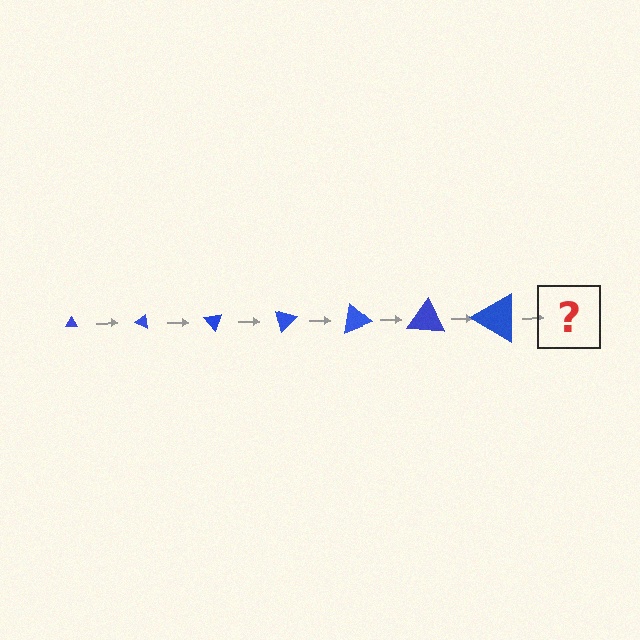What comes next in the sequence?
The next element should be a triangle, larger than the previous one and rotated 175 degrees from the start.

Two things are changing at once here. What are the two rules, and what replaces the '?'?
The two rules are that the triangle grows larger each step and it rotates 25 degrees each step. The '?' should be a triangle, larger than the previous one and rotated 175 degrees from the start.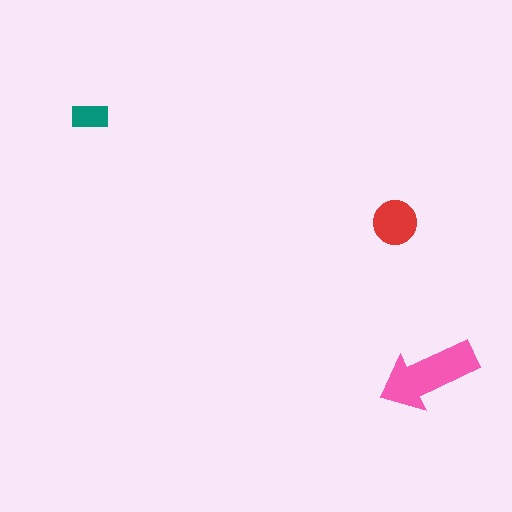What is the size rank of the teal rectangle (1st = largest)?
3rd.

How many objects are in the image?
There are 3 objects in the image.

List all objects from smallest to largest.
The teal rectangle, the red circle, the pink arrow.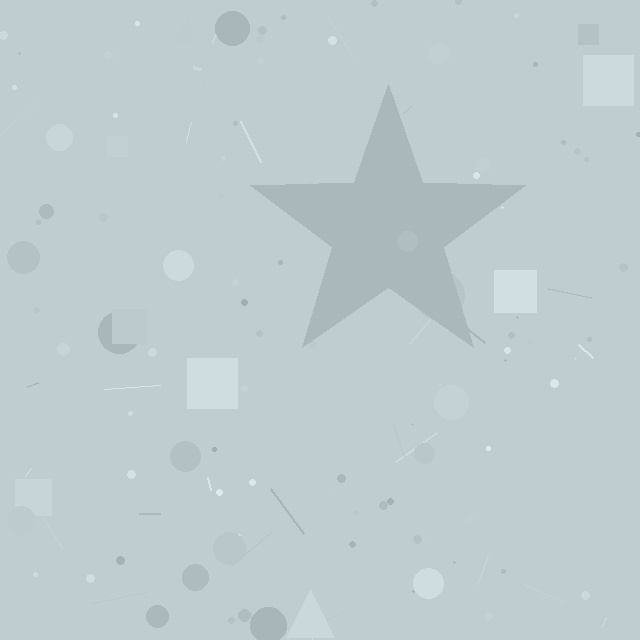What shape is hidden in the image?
A star is hidden in the image.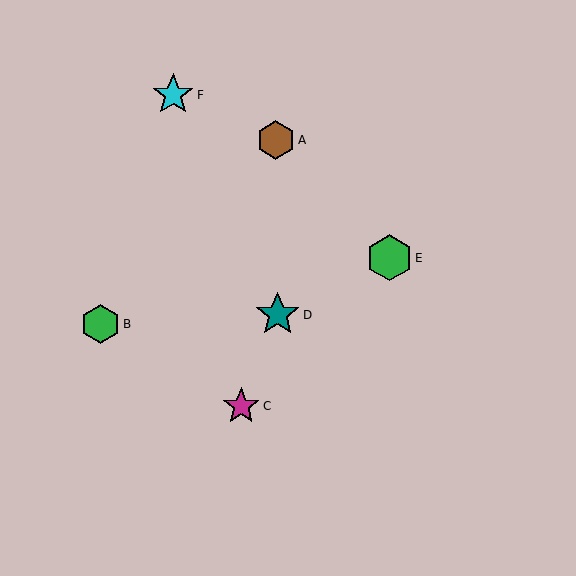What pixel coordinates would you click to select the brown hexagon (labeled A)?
Click at (276, 140) to select the brown hexagon A.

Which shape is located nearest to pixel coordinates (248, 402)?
The magenta star (labeled C) at (241, 406) is nearest to that location.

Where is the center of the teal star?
The center of the teal star is at (278, 315).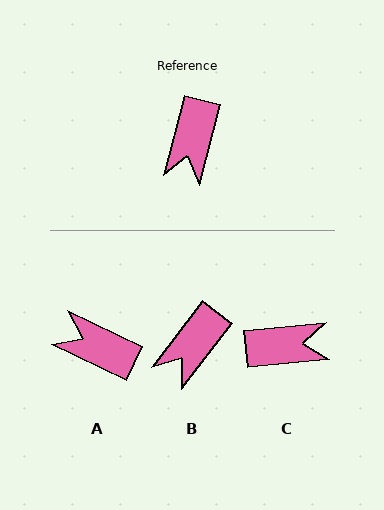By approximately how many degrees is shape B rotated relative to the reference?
Approximately 23 degrees clockwise.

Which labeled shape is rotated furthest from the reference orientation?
C, about 110 degrees away.